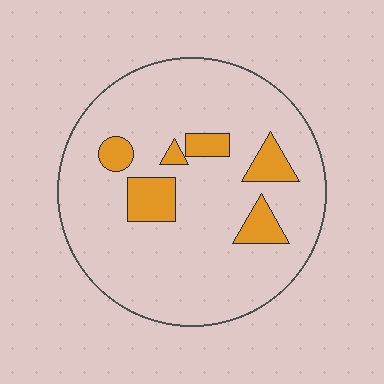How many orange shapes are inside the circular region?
6.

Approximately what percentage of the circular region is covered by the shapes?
Approximately 15%.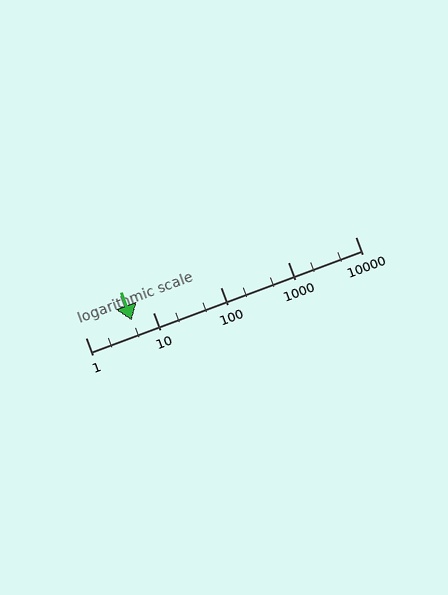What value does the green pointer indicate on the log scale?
The pointer indicates approximately 4.9.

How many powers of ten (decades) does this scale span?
The scale spans 4 decades, from 1 to 10000.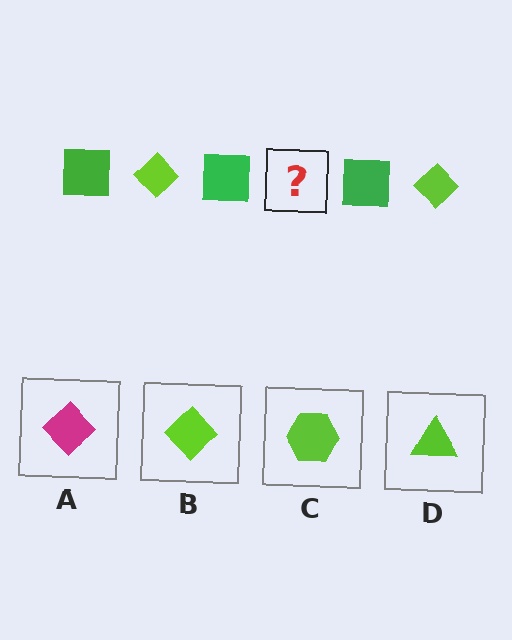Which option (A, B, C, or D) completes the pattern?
B.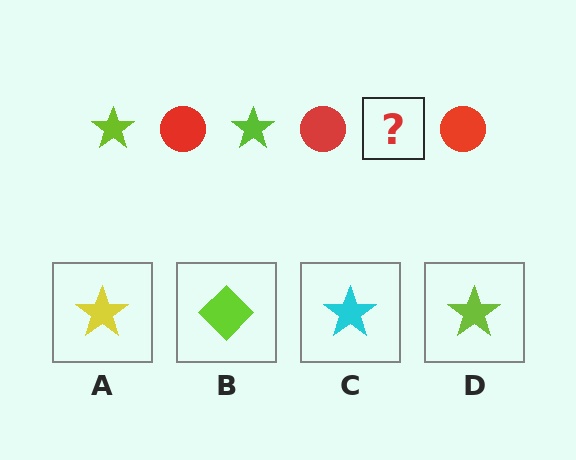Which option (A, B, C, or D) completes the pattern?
D.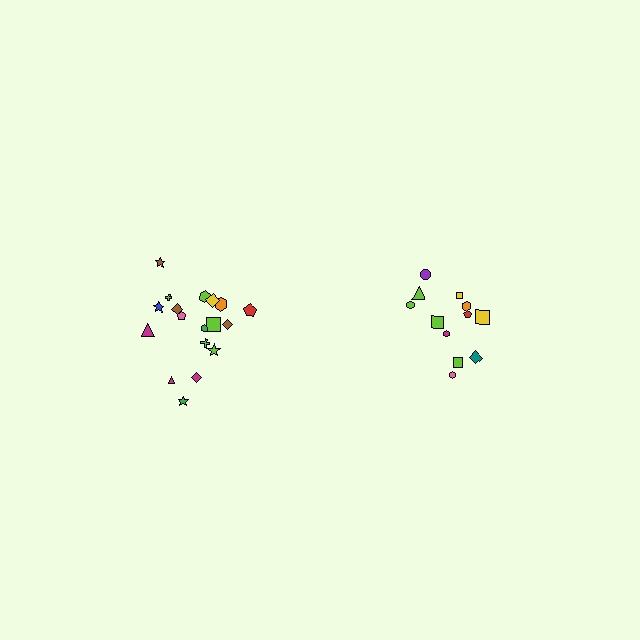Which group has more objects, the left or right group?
The left group.